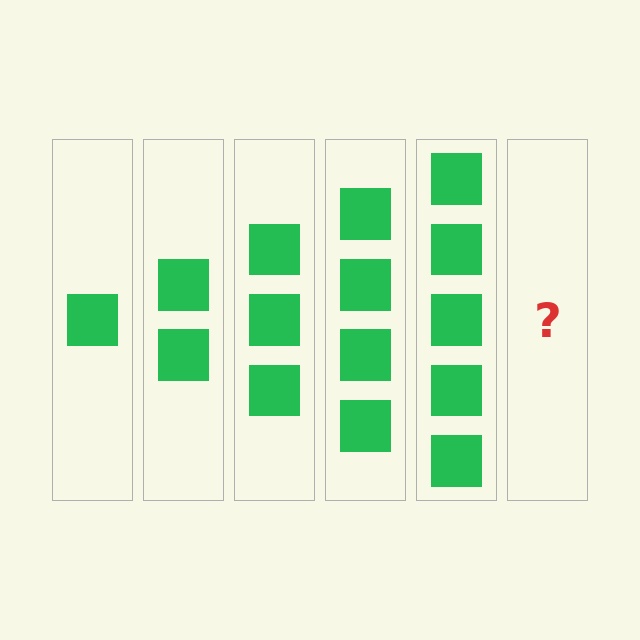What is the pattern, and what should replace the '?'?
The pattern is that each step adds one more square. The '?' should be 6 squares.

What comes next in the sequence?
The next element should be 6 squares.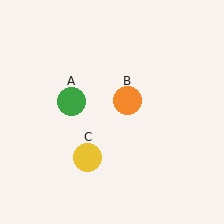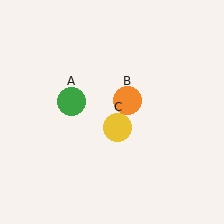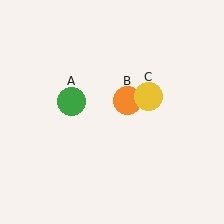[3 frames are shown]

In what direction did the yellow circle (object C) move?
The yellow circle (object C) moved up and to the right.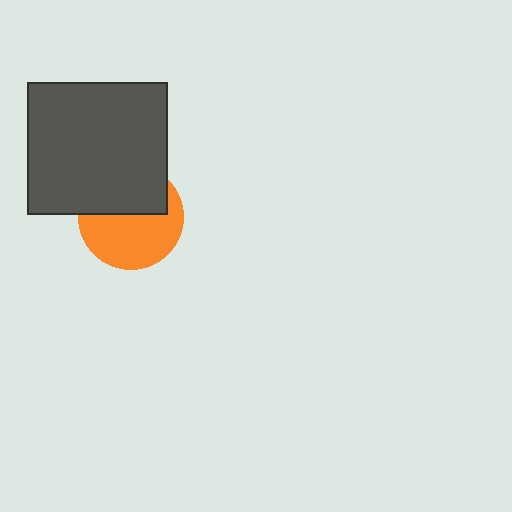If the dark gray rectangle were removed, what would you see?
You would see the complete orange circle.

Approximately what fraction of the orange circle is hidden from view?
Roughly 44% of the orange circle is hidden behind the dark gray rectangle.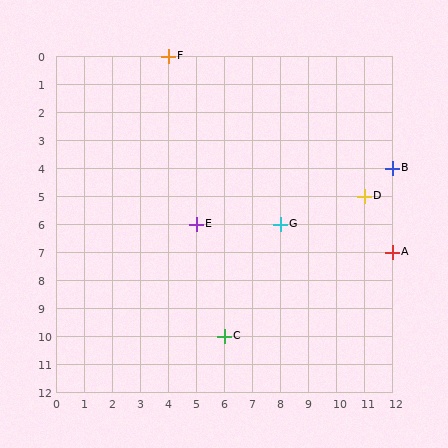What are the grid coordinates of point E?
Point E is at grid coordinates (5, 6).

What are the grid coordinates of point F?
Point F is at grid coordinates (4, 0).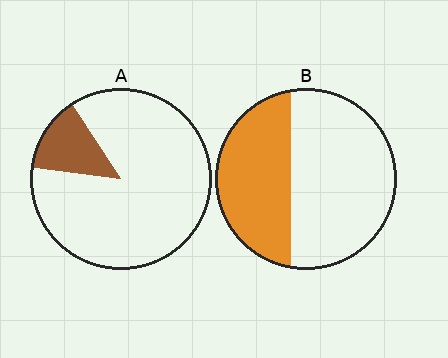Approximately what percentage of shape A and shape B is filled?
A is approximately 15% and B is approximately 40%.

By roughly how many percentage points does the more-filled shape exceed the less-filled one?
By roughly 25 percentage points (B over A).